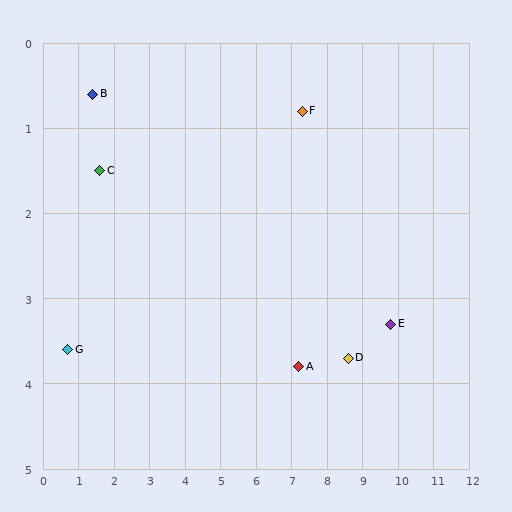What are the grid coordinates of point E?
Point E is at approximately (9.8, 3.3).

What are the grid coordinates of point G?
Point G is at approximately (0.7, 3.6).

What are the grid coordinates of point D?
Point D is at approximately (8.6, 3.7).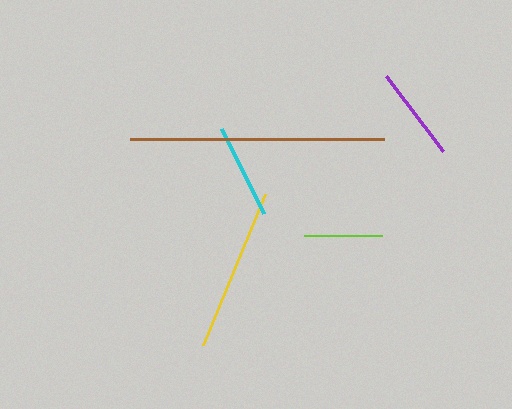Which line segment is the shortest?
The lime line is the shortest at approximately 78 pixels.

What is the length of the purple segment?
The purple segment is approximately 94 pixels long.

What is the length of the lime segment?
The lime segment is approximately 78 pixels long.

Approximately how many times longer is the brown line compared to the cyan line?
The brown line is approximately 2.7 times the length of the cyan line.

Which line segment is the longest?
The brown line is the longest at approximately 253 pixels.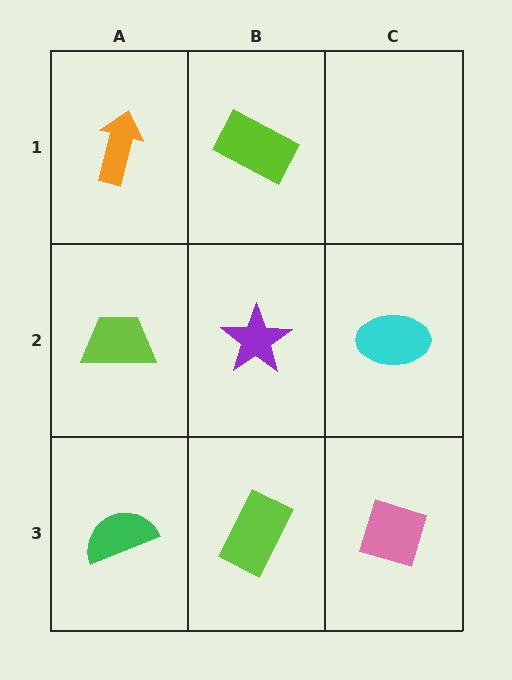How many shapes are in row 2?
3 shapes.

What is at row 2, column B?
A purple star.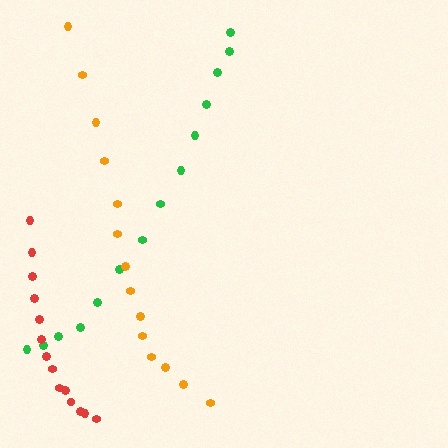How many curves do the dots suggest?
There are 3 distinct paths.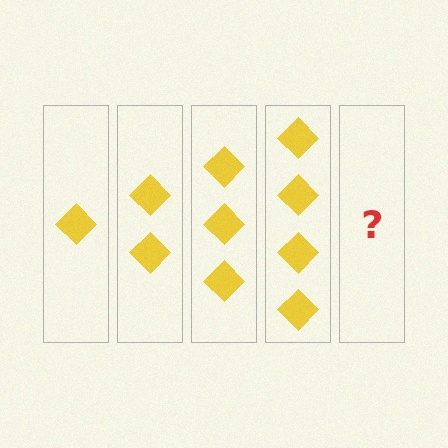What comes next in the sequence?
The next element should be 5 diamonds.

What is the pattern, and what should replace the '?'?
The pattern is that each step adds one more diamond. The '?' should be 5 diamonds.